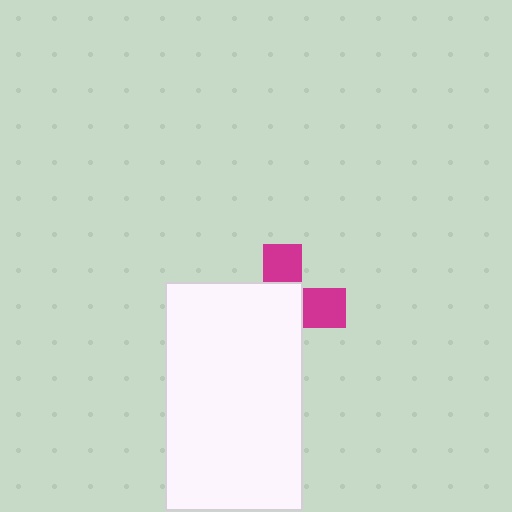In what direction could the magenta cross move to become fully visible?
The magenta cross could move toward the upper-right. That would shift it out from behind the white rectangle entirely.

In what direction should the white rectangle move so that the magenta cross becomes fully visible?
The white rectangle should move toward the lower-left. That is the shortest direction to clear the overlap and leave the magenta cross fully visible.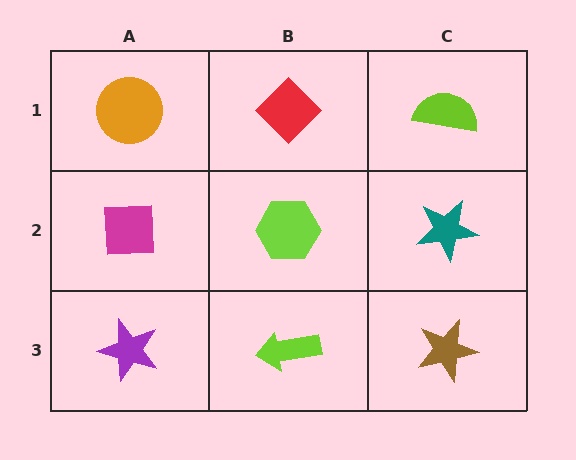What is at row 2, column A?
A magenta square.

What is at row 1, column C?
A lime semicircle.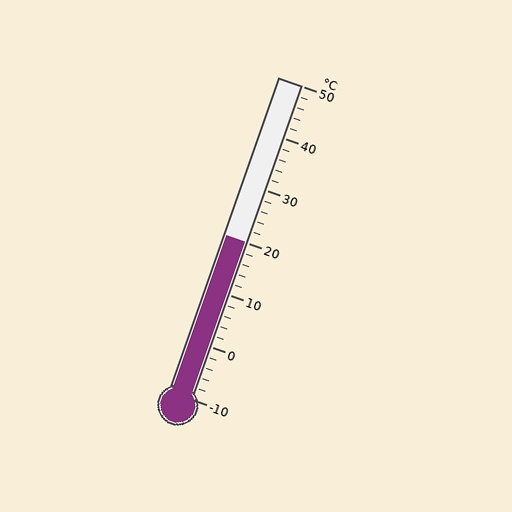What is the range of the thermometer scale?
The thermometer scale ranges from -10°C to 50°C.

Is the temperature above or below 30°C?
The temperature is below 30°C.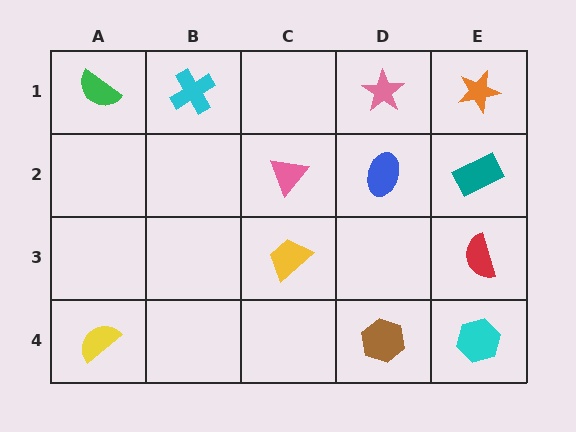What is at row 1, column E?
An orange star.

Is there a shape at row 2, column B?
No, that cell is empty.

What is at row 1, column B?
A cyan cross.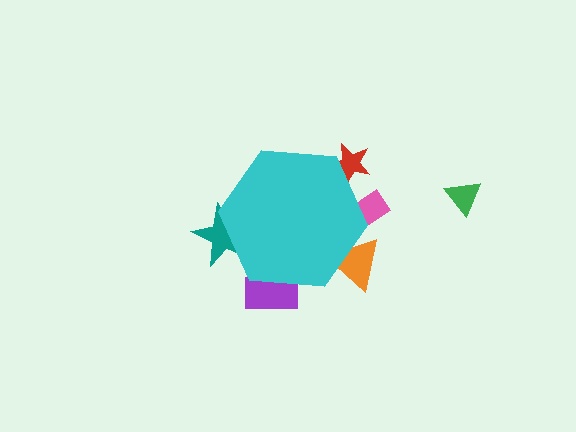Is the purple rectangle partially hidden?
Yes, the purple rectangle is partially hidden behind the cyan hexagon.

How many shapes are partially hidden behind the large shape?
5 shapes are partially hidden.